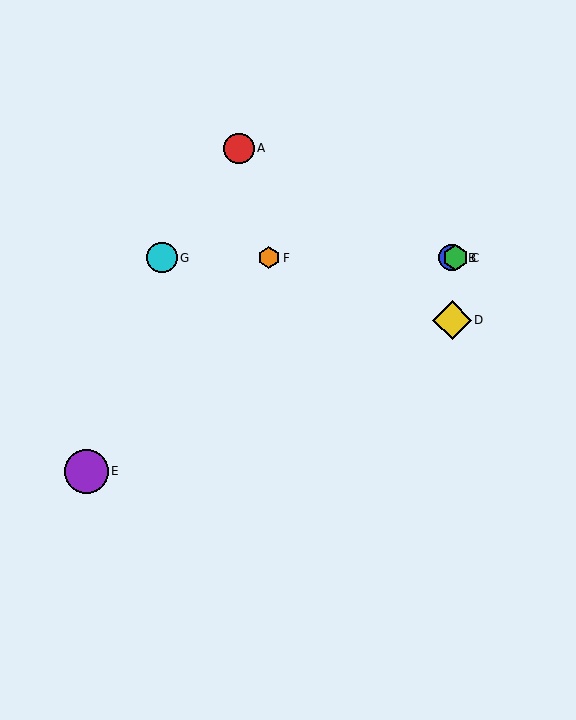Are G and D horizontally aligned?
No, G is at y≈258 and D is at y≈320.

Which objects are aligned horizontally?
Objects B, C, F, G are aligned horizontally.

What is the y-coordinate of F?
Object F is at y≈258.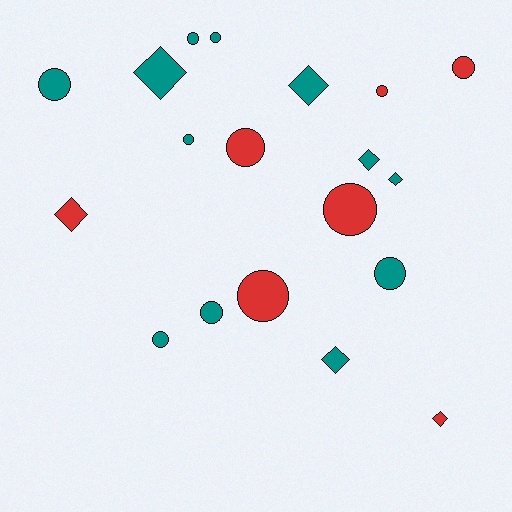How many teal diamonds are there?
There are 5 teal diamonds.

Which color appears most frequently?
Teal, with 12 objects.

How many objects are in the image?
There are 19 objects.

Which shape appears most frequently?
Circle, with 12 objects.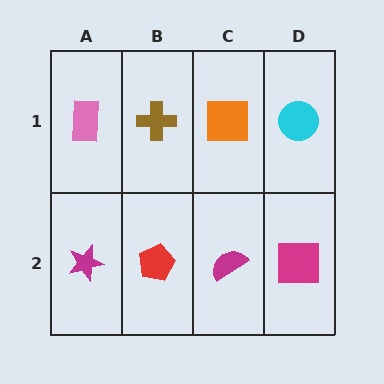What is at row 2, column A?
A magenta star.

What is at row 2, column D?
A magenta square.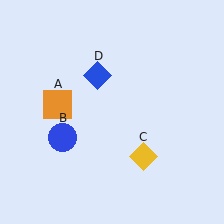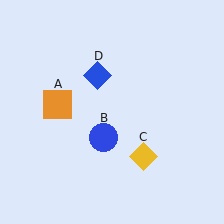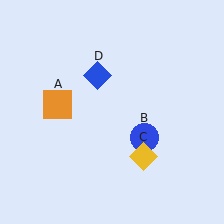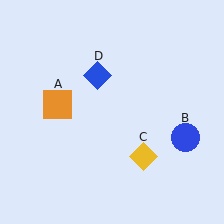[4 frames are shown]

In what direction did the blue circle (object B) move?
The blue circle (object B) moved right.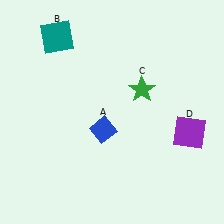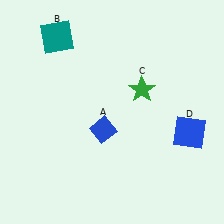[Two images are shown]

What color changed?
The square (D) changed from purple in Image 1 to blue in Image 2.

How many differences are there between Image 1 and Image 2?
There is 1 difference between the two images.